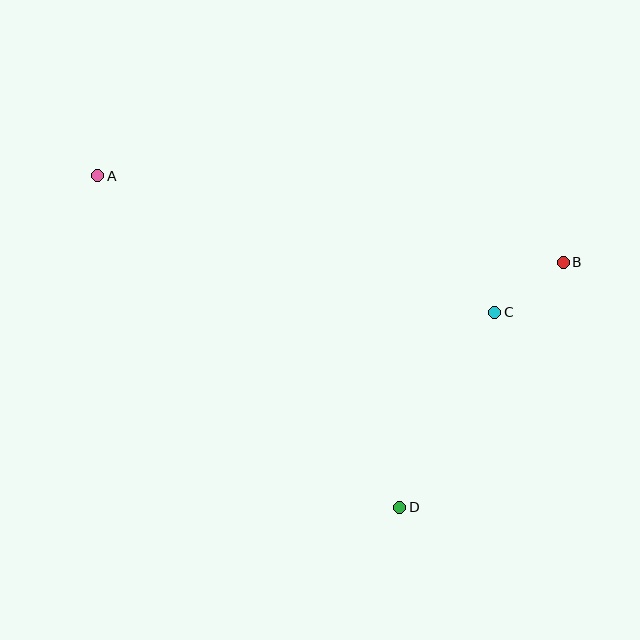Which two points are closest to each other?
Points B and C are closest to each other.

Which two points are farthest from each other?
Points A and B are farthest from each other.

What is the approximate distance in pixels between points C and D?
The distance between C and D is approximately 217 pixels.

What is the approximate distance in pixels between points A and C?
The distance between A and C is approximately 420 pixels.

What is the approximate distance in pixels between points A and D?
The distance between A and D is approximately 448 pixels.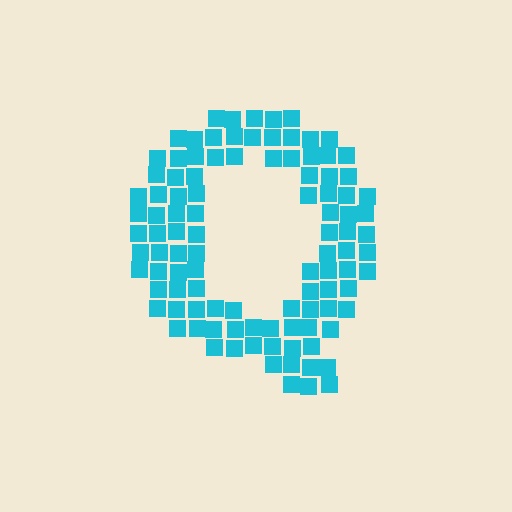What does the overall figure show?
The overall figure shows the letter Q.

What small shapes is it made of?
It is made of small squares.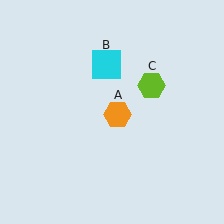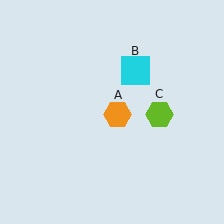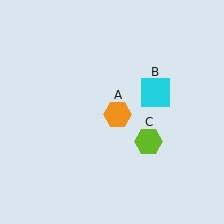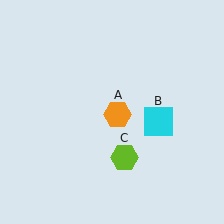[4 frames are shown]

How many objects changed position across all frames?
2 objects changed position: cyan square (object B), lime hexagon (object C).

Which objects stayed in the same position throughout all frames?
Orange hexagon (object A) remained stationary.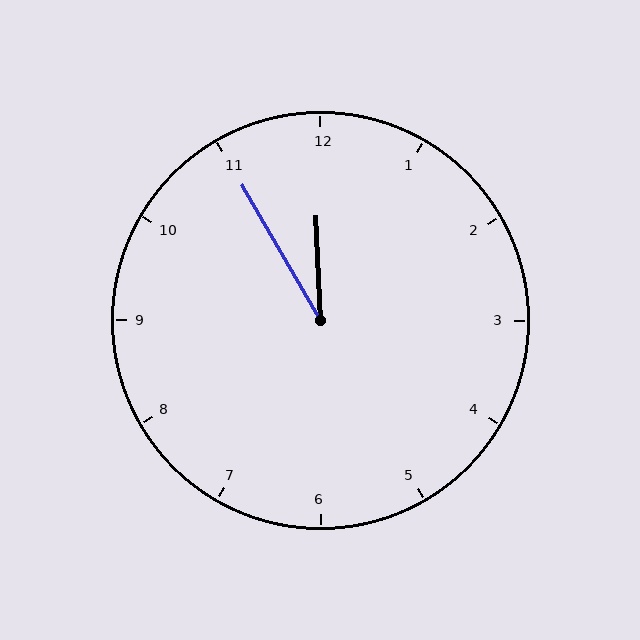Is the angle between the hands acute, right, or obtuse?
It is acute.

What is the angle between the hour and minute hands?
Approximately 28 degrees.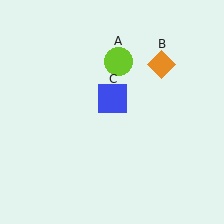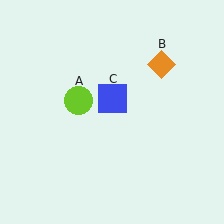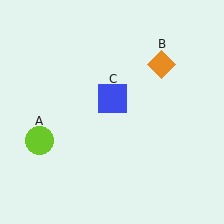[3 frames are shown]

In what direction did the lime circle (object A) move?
The lime circle (object A) moved down and to the left.